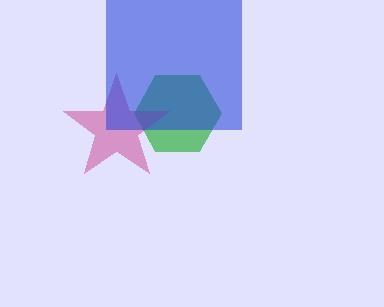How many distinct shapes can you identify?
There are 3 distinct shapes: a green hexagon, a magenta star, a blue square.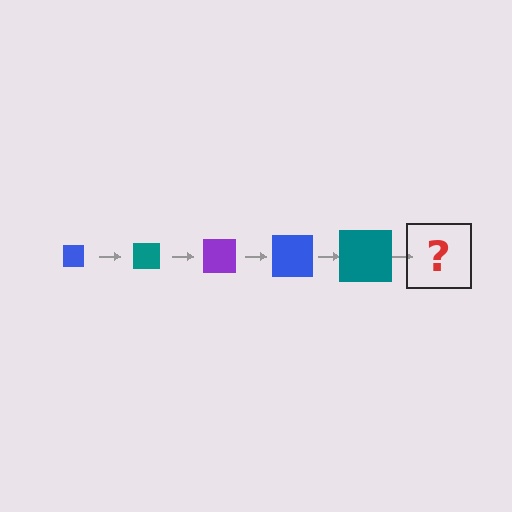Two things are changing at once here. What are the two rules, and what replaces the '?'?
The two rules are that the square grows larger each step and the color cycles through blue, teal, and purple. The '?' should be a purple square, larger than the previous one.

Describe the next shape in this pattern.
It should be a purple square, larger than the previous one.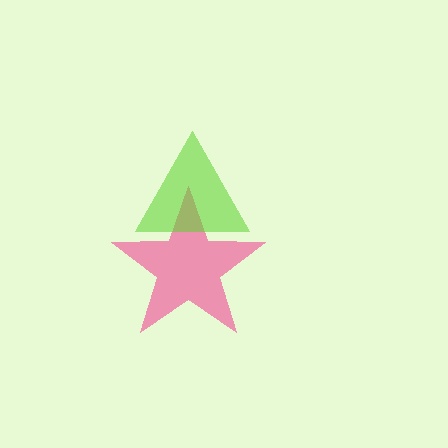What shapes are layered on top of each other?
The layered shapes are: a pink star, a lime triangle.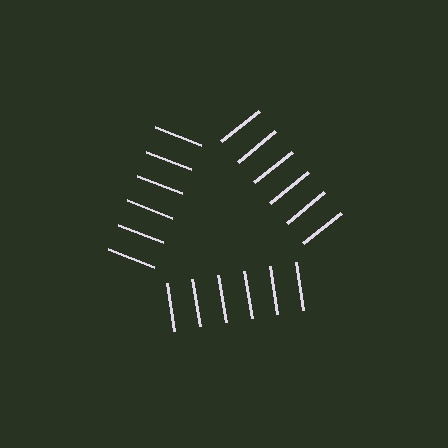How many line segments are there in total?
18 — 6 along each of the 3 edges.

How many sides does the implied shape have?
3 sides — the line-ends trace a triangle.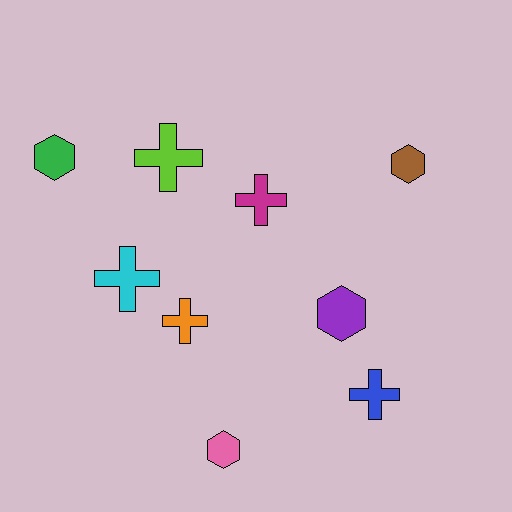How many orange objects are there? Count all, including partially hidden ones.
There is 1 orange object.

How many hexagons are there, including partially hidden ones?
There are 4 hexagons.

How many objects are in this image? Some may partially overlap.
There are 9 objects.